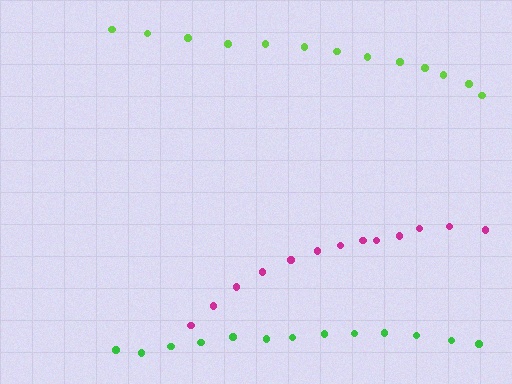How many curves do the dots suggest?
There are 3 distinct paths.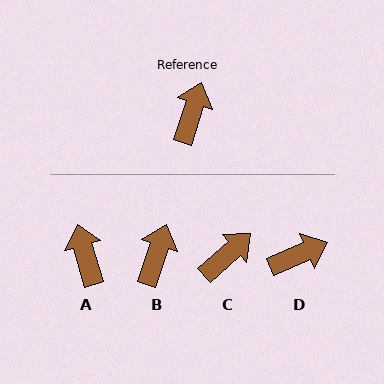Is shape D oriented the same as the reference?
No, it is off by about 49 degrees.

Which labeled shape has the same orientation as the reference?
B.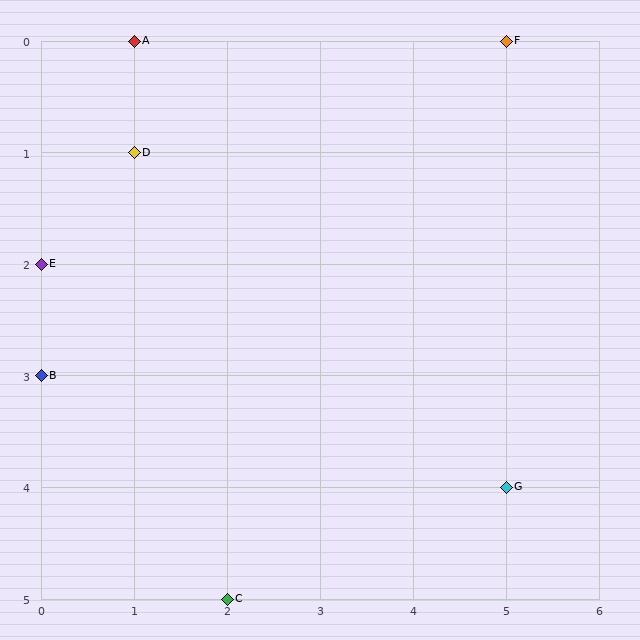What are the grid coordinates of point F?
Point F is at grid coordinates (5, 0).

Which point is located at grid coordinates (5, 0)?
Point F is at (5, 0).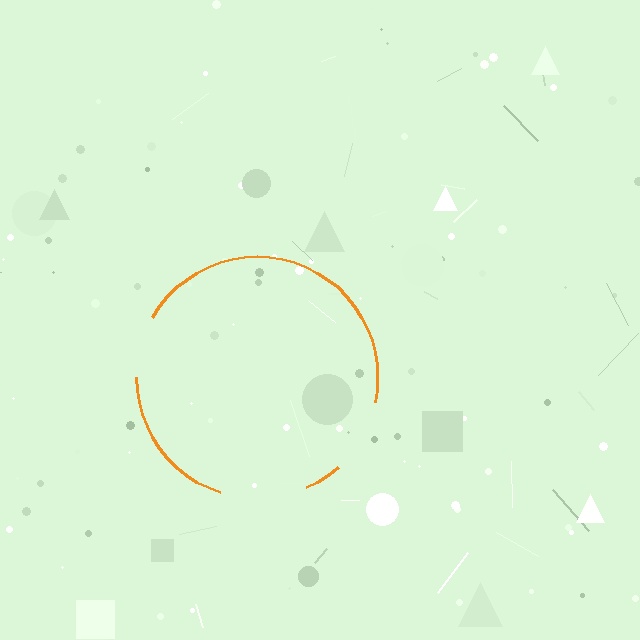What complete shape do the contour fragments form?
The contour fragments form a circle.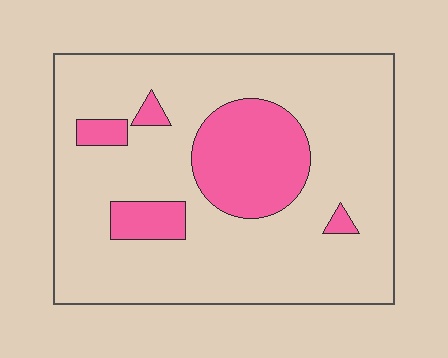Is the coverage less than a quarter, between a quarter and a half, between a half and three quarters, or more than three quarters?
Less than a quarter.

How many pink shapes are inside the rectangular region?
5.